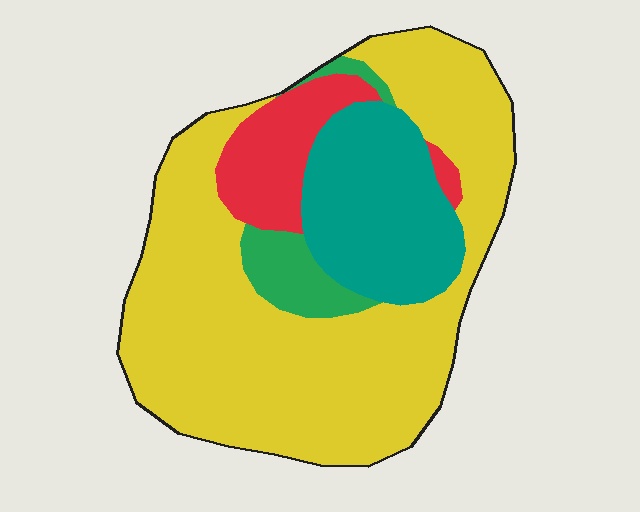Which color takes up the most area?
Yellow, at roughly 65%.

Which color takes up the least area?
Green, at roughly 5%.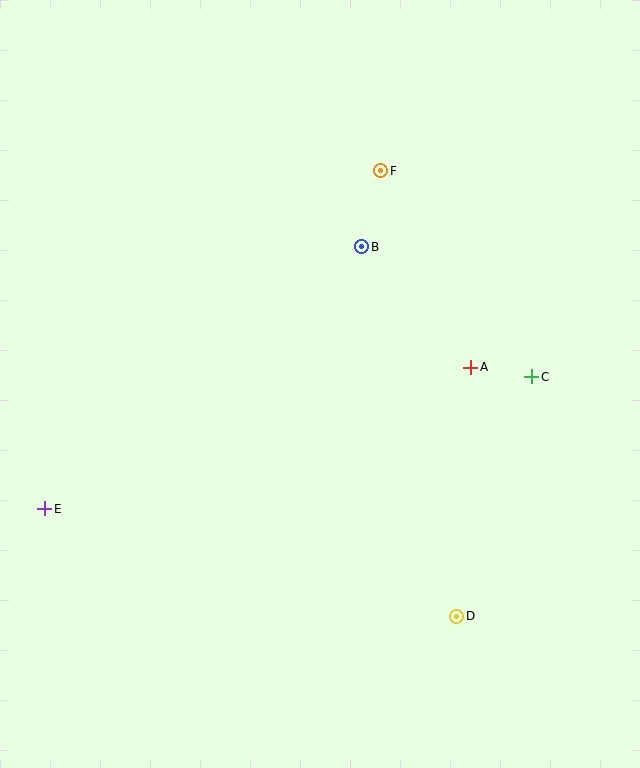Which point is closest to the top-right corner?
Point F is closest to the top-right corner.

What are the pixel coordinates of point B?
Point B is at (362, 247).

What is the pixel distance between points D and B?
The distance between D and B is 382 pixels.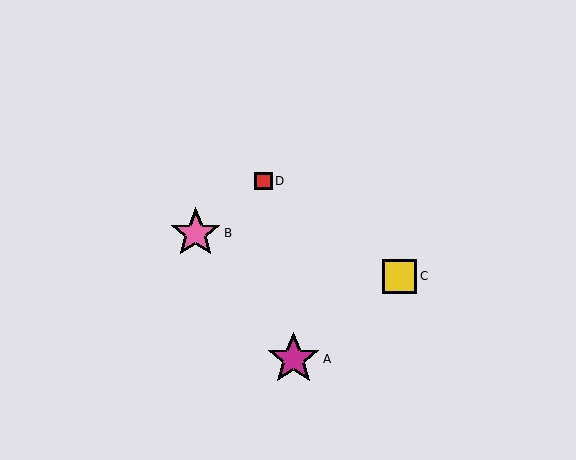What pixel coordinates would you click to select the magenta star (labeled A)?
Click at (294, 359) to select the magenta star A.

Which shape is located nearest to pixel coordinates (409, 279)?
The yellow square (labeled C) at (400, 276) is nearest to that location.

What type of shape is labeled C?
Shape C is a yellow square.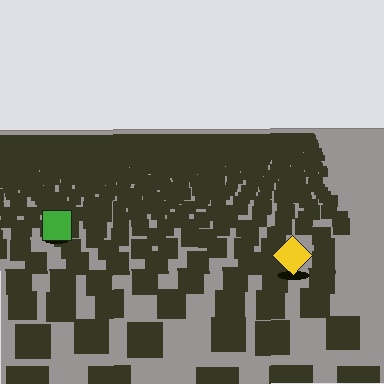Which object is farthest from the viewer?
The green square is farthest from the viewer. It appears smaller and the ground texture around it is denser.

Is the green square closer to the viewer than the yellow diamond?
No. The yellow diamond is closer — you can tell from the texture gradient: the ground texture is coarser near it.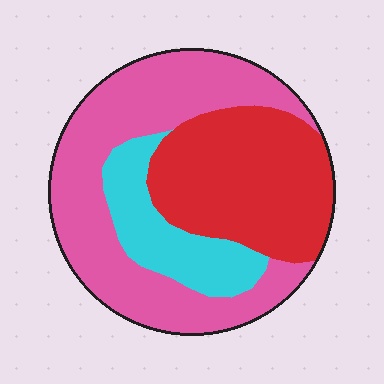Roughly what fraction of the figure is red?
Red covers around 35% of the figure.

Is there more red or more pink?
Pink.